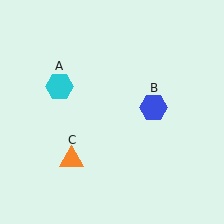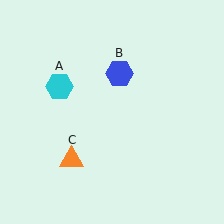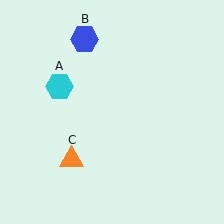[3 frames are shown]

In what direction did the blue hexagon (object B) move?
The blue hexagon (object B) moved up and to the left.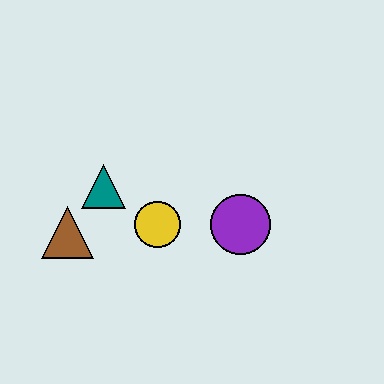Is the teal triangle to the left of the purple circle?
Yes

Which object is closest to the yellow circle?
The teal triangle is closest to the yellow circle.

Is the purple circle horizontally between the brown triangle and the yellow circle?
No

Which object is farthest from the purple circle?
The brown triangle is farthest from the purple circle.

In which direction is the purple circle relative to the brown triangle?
The purple circle is to the right of the brown triangle.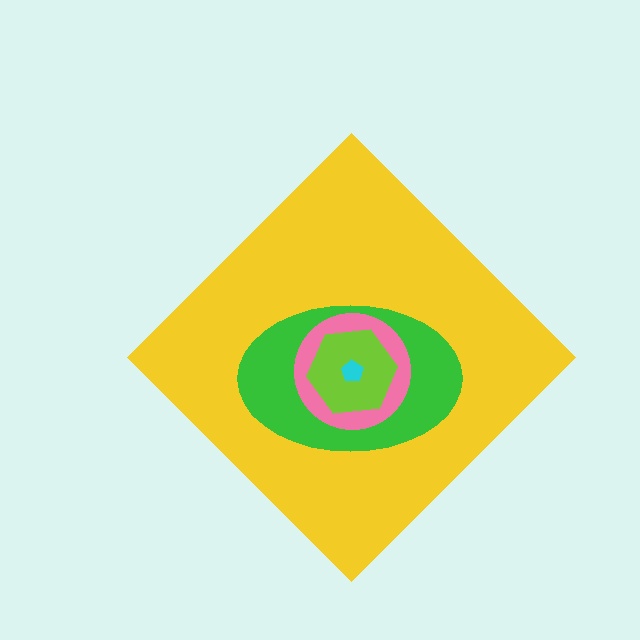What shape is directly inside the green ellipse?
The pink circle.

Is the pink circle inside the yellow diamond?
Yes.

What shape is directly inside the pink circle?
The lime hexagon.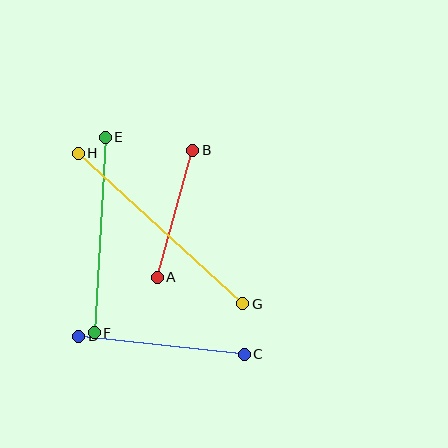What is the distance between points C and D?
The distance is approximately 167 pixels.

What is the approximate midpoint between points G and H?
The midpoint is at approximately (161, 228) pixels.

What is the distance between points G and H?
The distance is approximately 223 pixels.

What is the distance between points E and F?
The distance is approximately 196 pixels.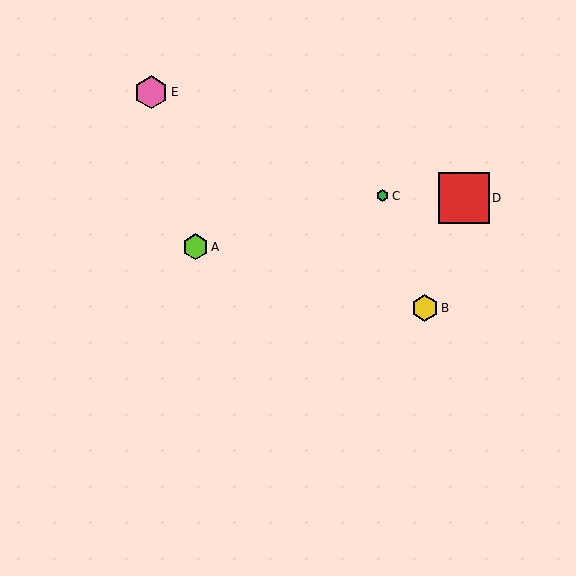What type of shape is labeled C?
Shape C is a green hexagon.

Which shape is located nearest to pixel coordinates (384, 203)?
The green hexagon (labeled C) at (383, 196) is nearest to that location.